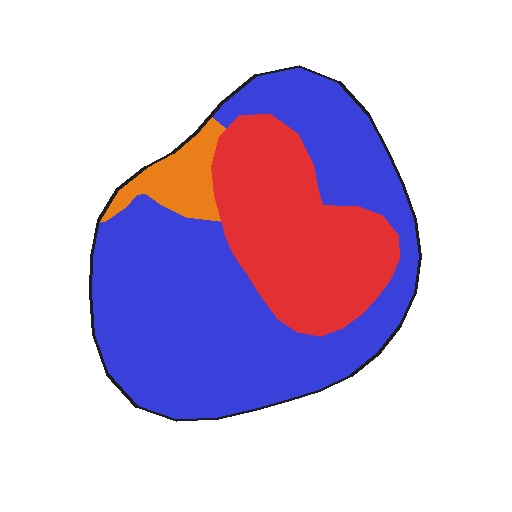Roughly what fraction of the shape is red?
Red covers 30% of the shape.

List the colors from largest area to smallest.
From largest to smallest: blue, red, orange.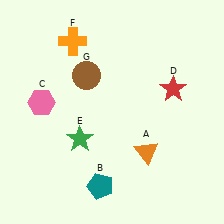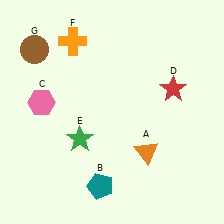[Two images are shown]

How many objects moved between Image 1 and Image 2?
1 object moved between the two images.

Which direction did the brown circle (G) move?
The brown circle (G) moved left.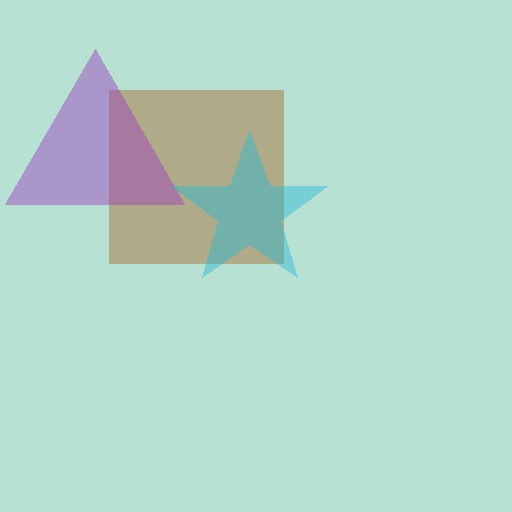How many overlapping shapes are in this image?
There are 3 overlapping shapes in the image.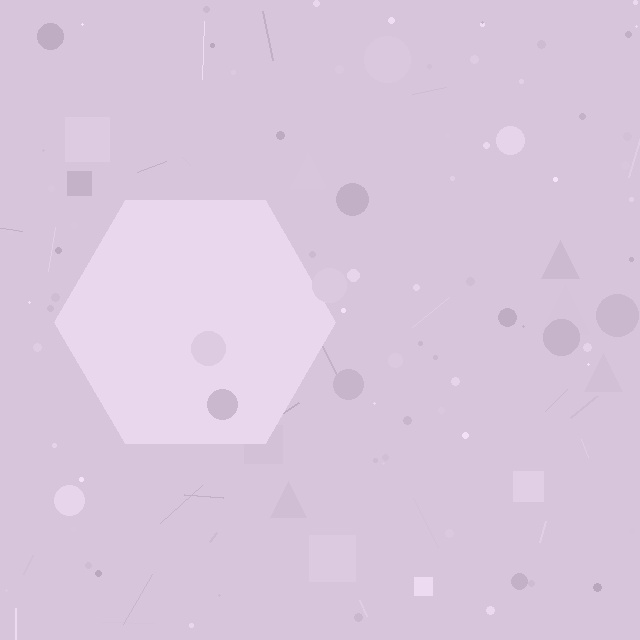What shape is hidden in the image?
A hexagon is hidden in the image.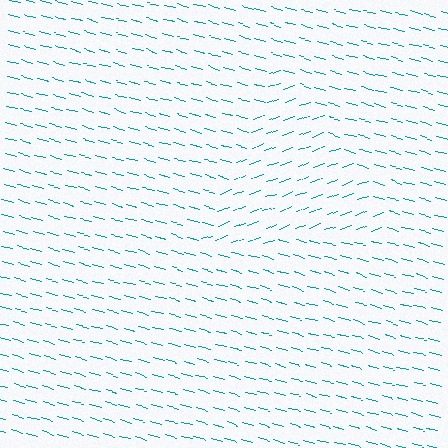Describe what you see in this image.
The image is filled with small teal line segments. A triangle region in the image has lines oriented differently from the surrounding lines, creating a visible texture boundary.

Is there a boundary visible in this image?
Yes, there is a texture boundary formed by a change in line orientation.